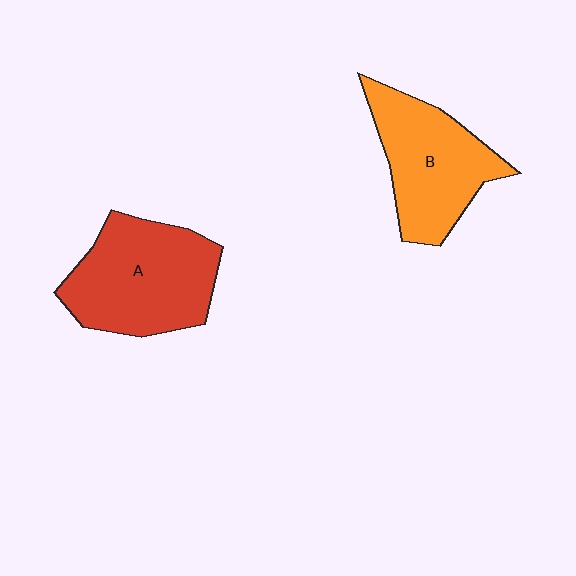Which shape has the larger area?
Shape A (red).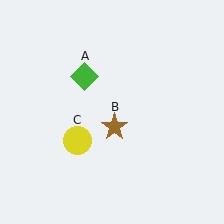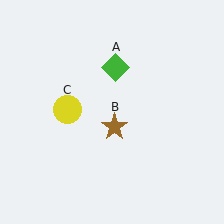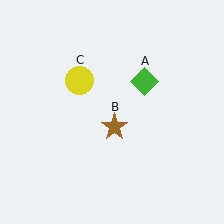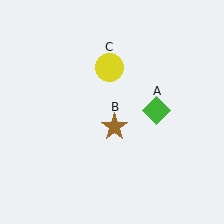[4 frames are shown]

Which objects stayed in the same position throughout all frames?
Brown star (object B) remained stationary.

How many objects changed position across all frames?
2 objects changed position: green diamond (object A), yellow circle (object C).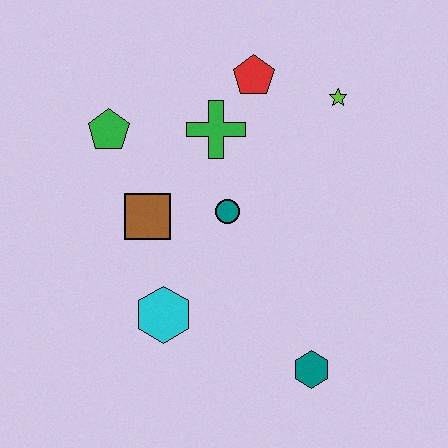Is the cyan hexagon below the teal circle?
Yes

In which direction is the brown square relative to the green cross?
The brown square is below the green cross.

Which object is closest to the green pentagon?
The brown square is closest to the green pentagon.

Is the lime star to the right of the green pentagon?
Yes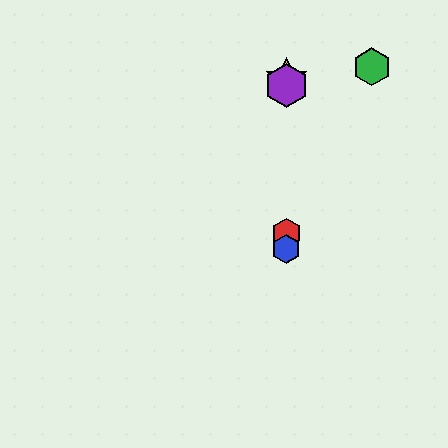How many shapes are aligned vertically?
4 shapes (the red hexagon, the blue hexagon, the yellow star, the purple hexagon) are aligned vertically.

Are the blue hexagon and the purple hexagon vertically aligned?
Yes, both are at x≈286.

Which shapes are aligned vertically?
The red hexagon, the blue hexagon, the yellow star, the purple hexagon are aligned vertically.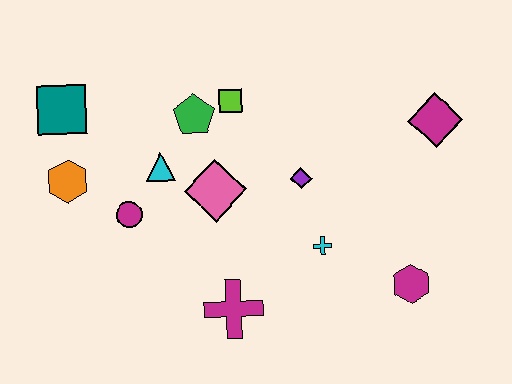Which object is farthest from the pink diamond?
The magenta diamond is farthest from the pink diamond.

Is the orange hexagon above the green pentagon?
No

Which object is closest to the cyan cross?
The purple diamond is closest to the cyan cross.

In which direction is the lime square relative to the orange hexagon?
The lime square is to the right of the orange hexagon.